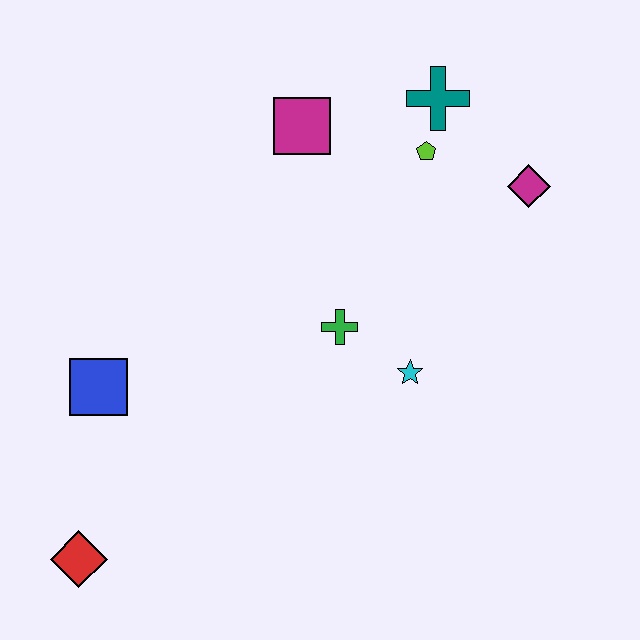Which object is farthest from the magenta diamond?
The red diamond is farthest from the magenta diamond.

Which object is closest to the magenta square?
The lime pentagon is closest to the magenta square.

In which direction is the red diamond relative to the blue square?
The red diamond is below the blue square.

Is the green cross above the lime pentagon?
No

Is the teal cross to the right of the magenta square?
Yes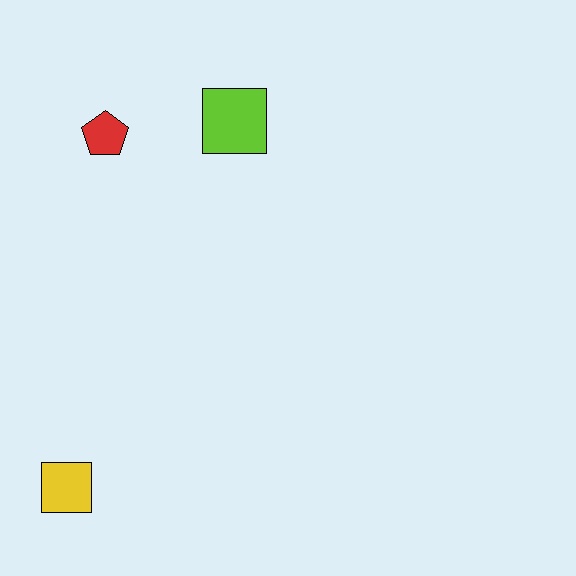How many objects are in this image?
There are 3 objects.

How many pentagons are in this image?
There is 1 pentagon.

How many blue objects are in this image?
There are no blue objects.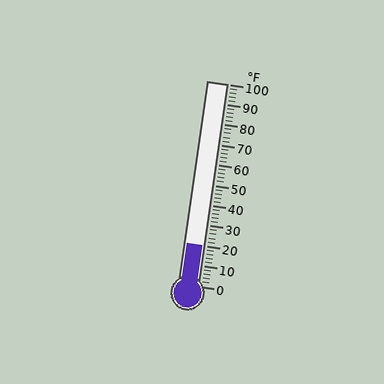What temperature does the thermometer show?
The thermometer shows approximately 20°F.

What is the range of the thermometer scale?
The thermometer scale ranges from 0°F to 100°F.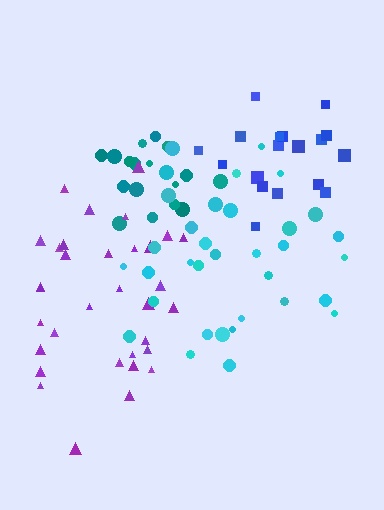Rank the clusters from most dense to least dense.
teal, blue, cyan, purple.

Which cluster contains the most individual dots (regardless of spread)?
Cyan (34).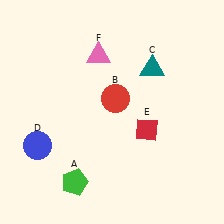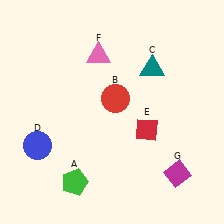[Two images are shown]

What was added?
A magenta diamond (G) was added in Image 2.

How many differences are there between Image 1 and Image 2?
There is 1 difference between the two images.